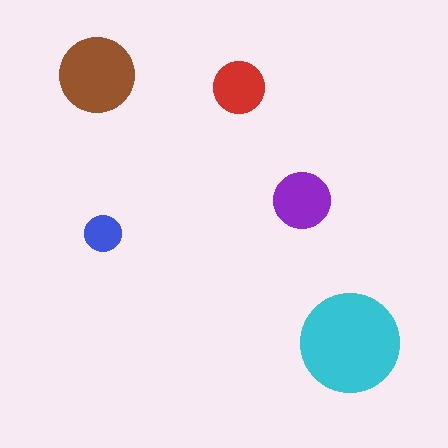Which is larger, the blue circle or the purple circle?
The purple one.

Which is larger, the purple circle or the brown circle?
The brown one.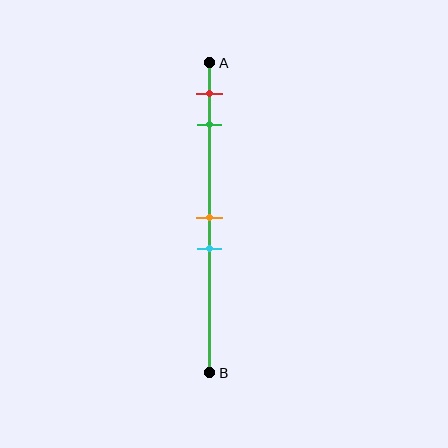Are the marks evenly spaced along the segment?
No, the marks are not evenly spaced.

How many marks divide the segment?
There are 4 marks dividing the segment.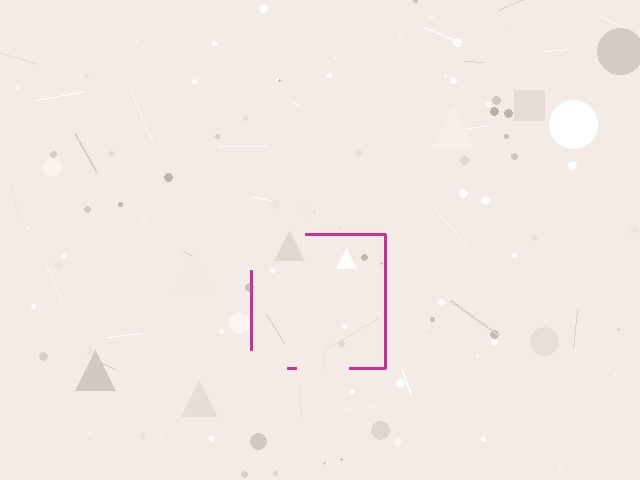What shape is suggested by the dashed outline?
The dashed outline suggests a square.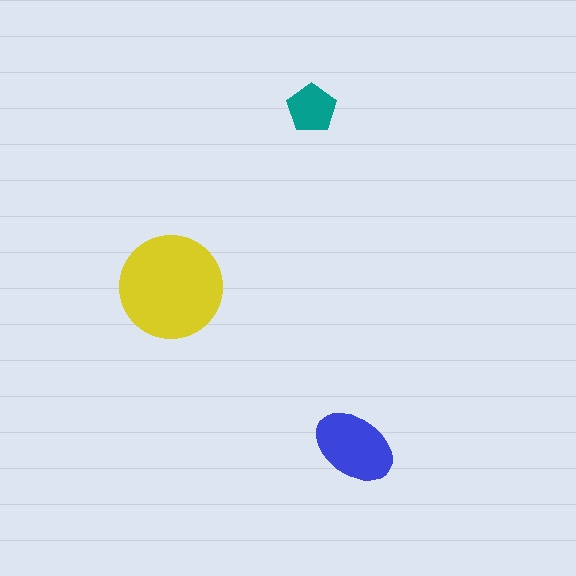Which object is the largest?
The yellow circle.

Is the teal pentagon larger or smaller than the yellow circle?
Smaller.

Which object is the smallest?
The teal pentagon.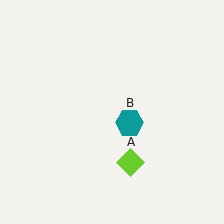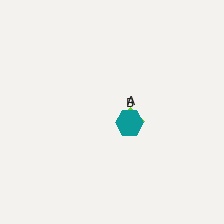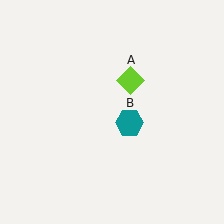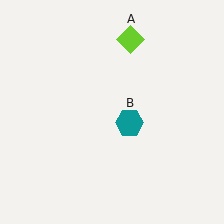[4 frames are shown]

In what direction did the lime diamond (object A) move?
The lime diamond (object A) moved up.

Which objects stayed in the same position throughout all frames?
Teal hexagon (object B) remained stationary.